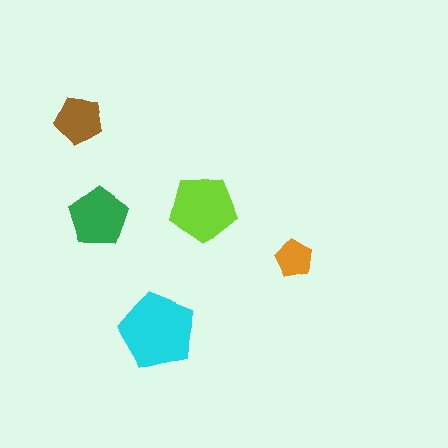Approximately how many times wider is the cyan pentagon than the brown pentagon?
About 1.5 times wider.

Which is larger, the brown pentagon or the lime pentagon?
The lime one.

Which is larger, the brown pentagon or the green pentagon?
The green one.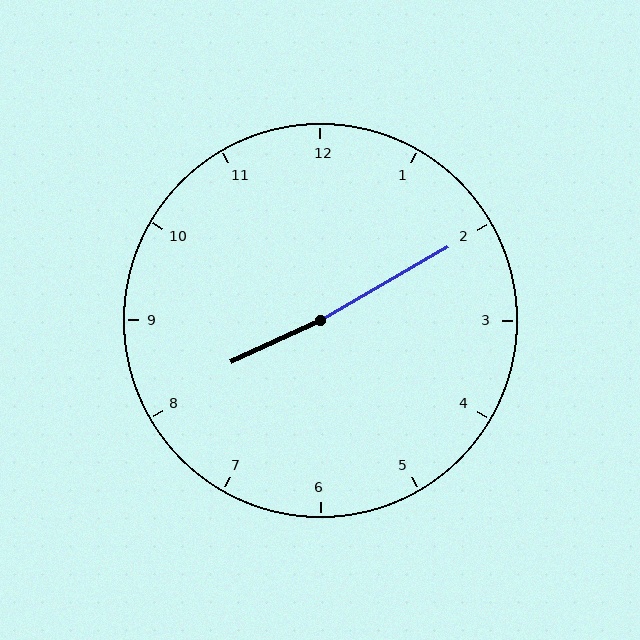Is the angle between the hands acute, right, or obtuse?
It is obtuse.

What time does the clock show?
8:10.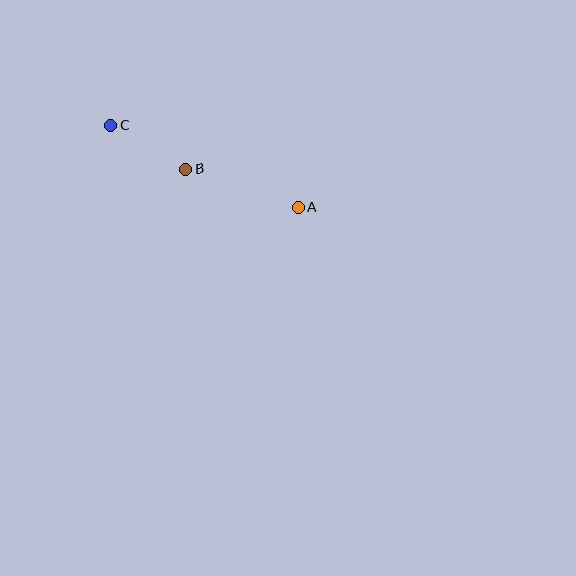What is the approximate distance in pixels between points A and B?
The distance between A and B is approximately 118 pixels.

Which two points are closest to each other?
Points B and C are closest to each other.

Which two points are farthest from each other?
Points A and C are farthest from each other.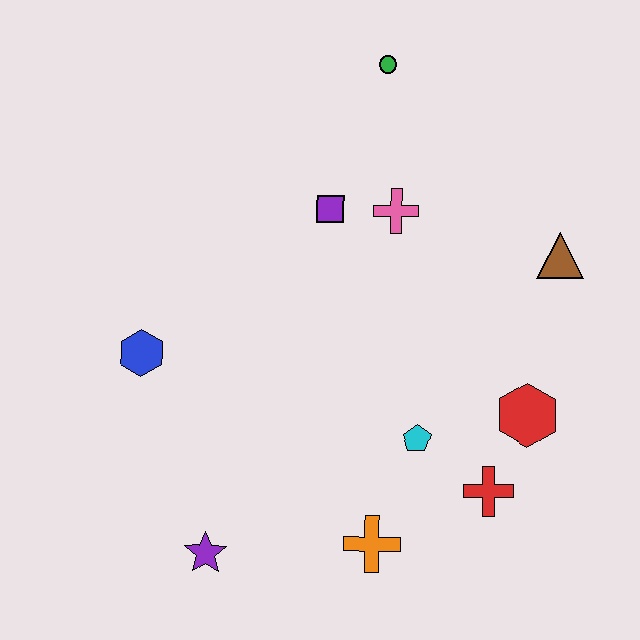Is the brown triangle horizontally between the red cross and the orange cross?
No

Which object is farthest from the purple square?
The purple star is farthest from the purple square.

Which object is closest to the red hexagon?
The red cross is closest to the red hexagon.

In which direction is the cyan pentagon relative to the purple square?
The cyan pentagon is below the purple square.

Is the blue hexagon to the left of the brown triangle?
Yes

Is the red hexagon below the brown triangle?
Yes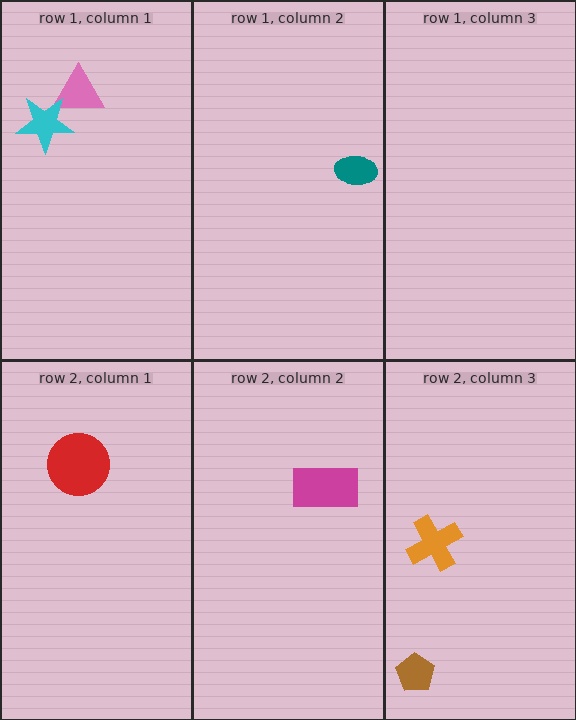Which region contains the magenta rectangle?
The row 2, column 2 region.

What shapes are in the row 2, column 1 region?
The red circle.